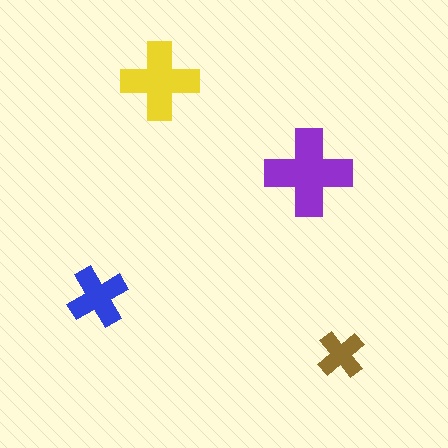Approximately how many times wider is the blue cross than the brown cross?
About 1.5 times wider.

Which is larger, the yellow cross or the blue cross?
The yellow one.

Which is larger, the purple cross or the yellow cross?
The purple one.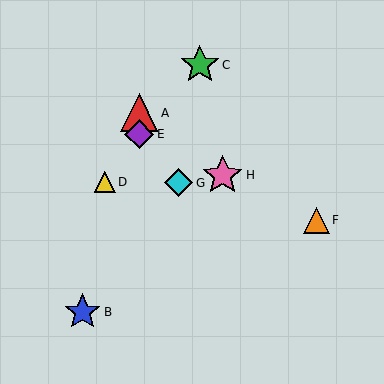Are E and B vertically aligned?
No, E is at x≈139 and B is at x≈83.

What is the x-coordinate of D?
Object D is at x≈105.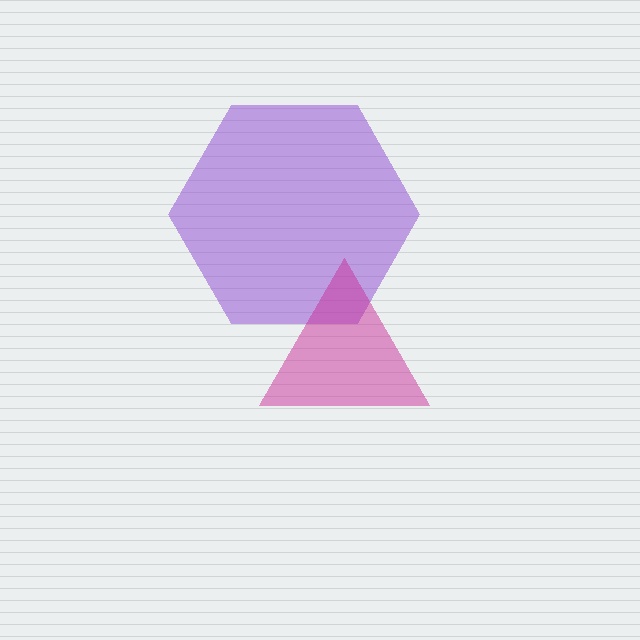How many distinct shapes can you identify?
There are 2 distinct shapes: a purple hexagon, a magenta triangle.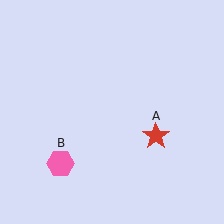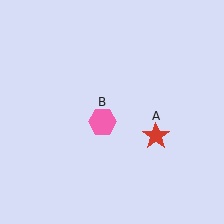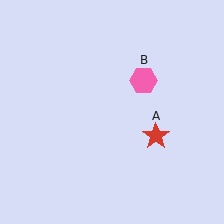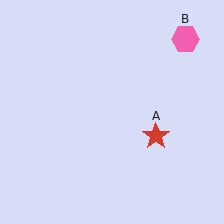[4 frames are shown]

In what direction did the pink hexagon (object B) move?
The pink hexagon (object B) moved up and to the right.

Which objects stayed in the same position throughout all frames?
Red star (object A) remained stationary.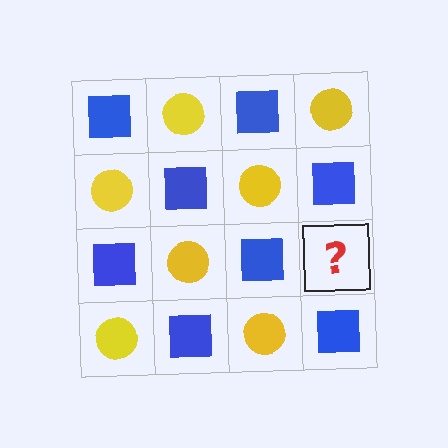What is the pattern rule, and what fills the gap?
The rule is that it alternates blue square and yellow circle in a checkerboard pattern. The gap should be filled with a yellow circle.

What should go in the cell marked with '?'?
The missing cell should contain a yellow circle.